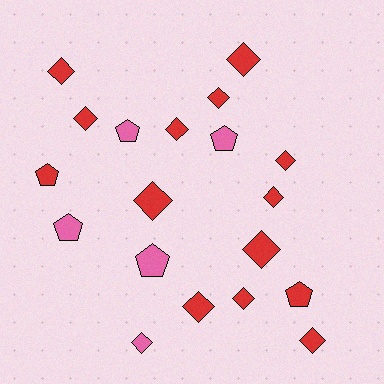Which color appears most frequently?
Red, with 14 objects.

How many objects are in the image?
There are 19 objects.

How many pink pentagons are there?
There are 4 pink pentagons.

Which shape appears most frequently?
Diamond, with 13 objects.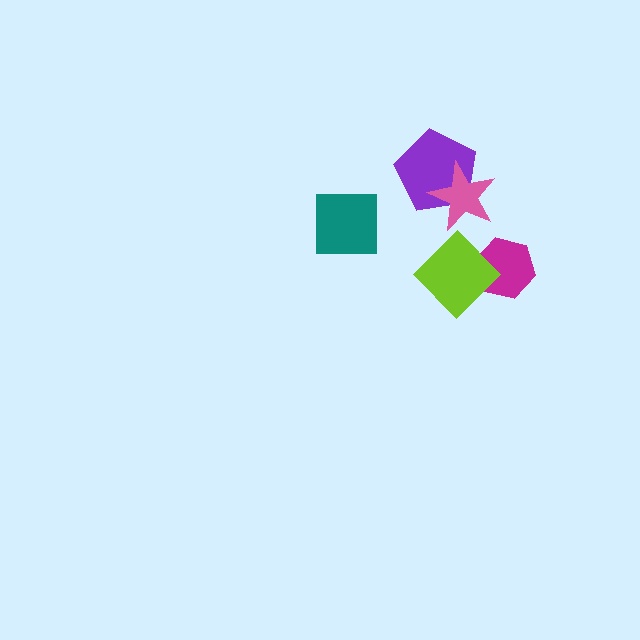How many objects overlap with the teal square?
0 objects overlap with the teal square.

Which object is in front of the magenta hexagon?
The lime diamond is in front of the magenta hexagon.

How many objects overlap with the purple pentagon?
1 object overlaps with the purple pentagon.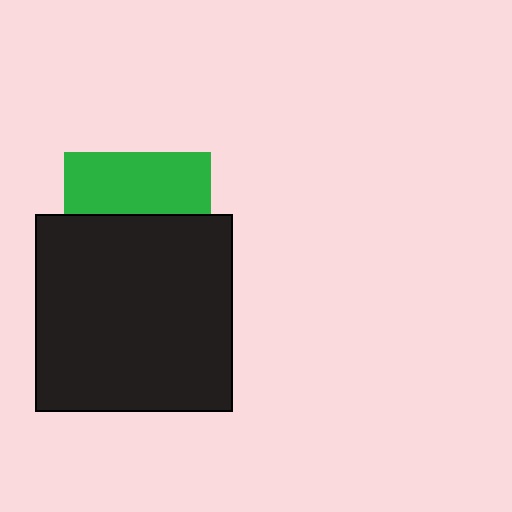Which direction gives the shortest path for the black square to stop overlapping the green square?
Moving down gives the shortest separation.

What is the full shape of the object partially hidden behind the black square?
The partially hidden object is a green square.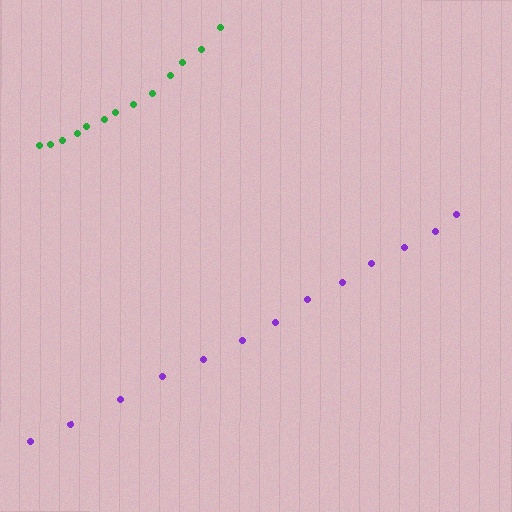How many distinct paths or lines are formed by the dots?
There are 2 distinct paths.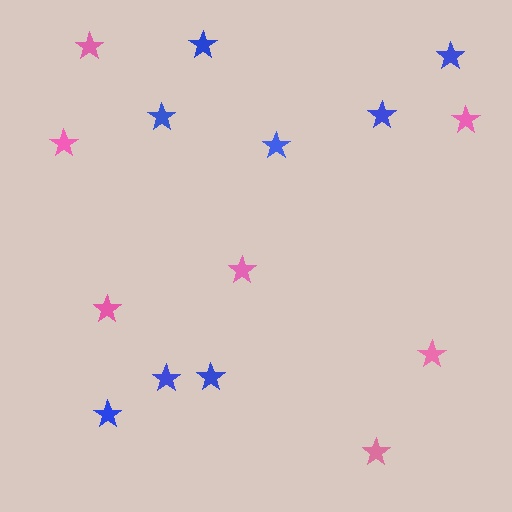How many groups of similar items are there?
There are 2 groups: one group of pink stars (7) and one group of blue stars (8).